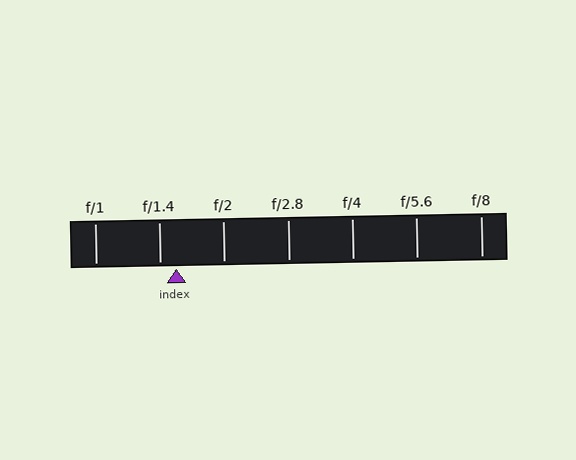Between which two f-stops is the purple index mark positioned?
The index mark is between f/1.4 and f/2.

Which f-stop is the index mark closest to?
The index mark is closest to f/1.4.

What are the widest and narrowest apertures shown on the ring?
The widest aperture shown is f/1 and the narrowest is f/8.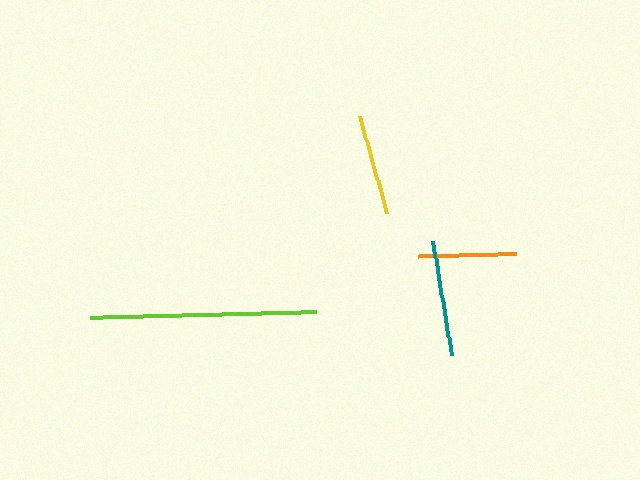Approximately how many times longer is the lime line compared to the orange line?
The lime line is approximately 2.3 times the length of the orange line.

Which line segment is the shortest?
The orange line is the shortest at approximately 98 pixels.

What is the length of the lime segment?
The lime segment is approximately 226 pixels long.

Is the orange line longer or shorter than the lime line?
The lime line is longer than the orange line.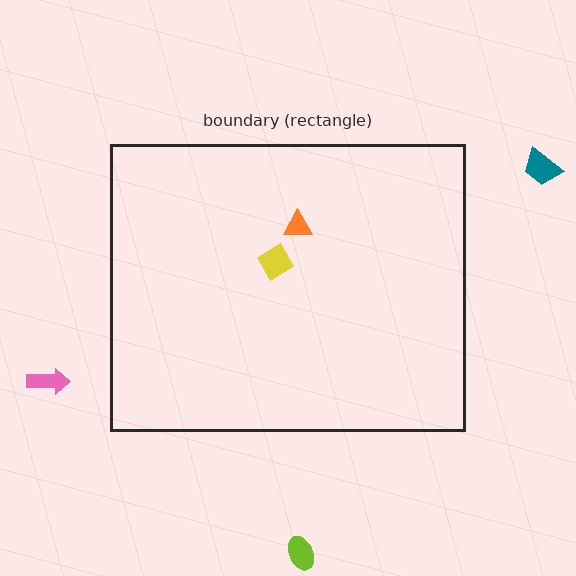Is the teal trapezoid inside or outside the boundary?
Outside.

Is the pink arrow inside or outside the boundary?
Outside.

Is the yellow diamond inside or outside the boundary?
Inside.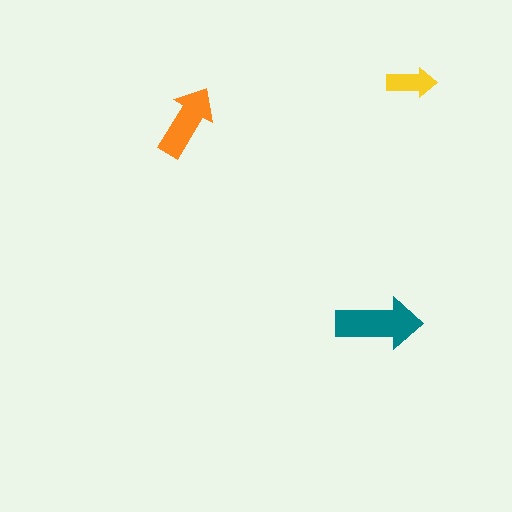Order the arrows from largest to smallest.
the teal one, the orange one, the yellow one.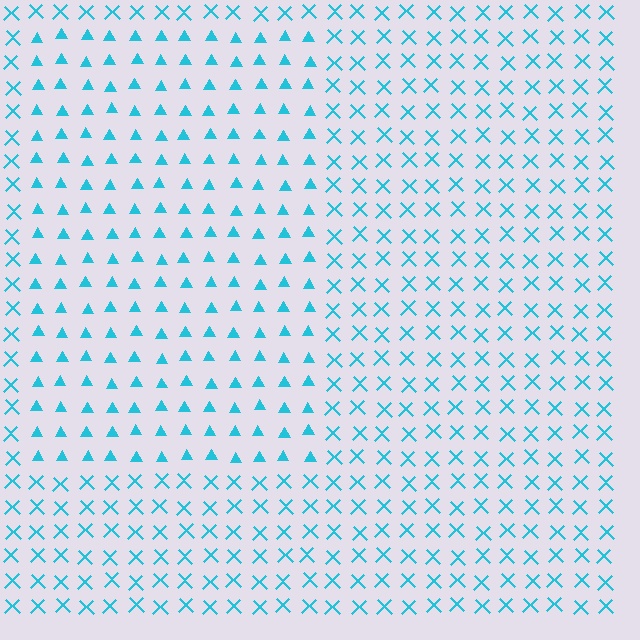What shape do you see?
I see a rectangle.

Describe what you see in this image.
The image is filled with small cyan elements arranged in a uniform grid. A rectangle-shaped region contains triangles, while the surrounding area contains X marks. The boundary is defined purely by the change in element shape.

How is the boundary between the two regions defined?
The boundary is defined by a change in element shape: triangles inside vs. X marks outside. All elements share the same color and spacing.